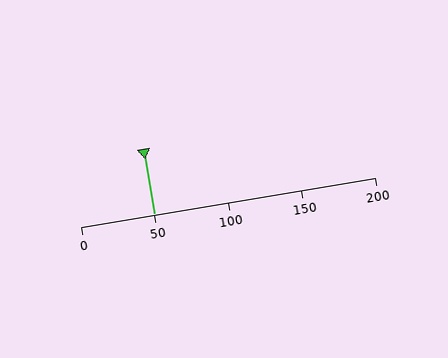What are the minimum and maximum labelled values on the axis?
The axis runs from 0 to 200.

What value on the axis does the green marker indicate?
The marker indicates approximately 50.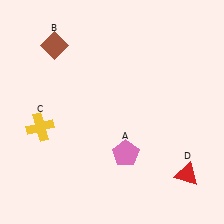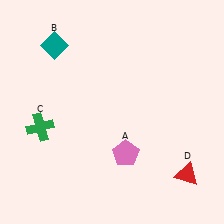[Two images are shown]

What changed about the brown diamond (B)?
In Image 1, B is brown. In Image 2, it changed to teal.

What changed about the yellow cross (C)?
In Image 1, C is yellow. In Image 2, it changed to green.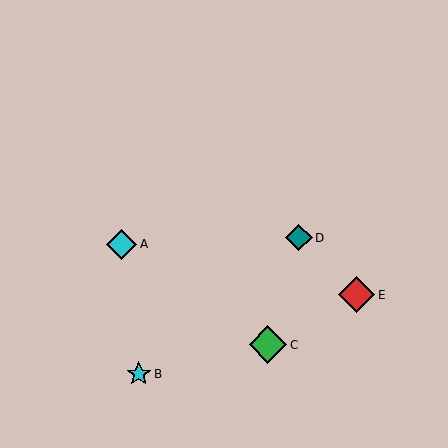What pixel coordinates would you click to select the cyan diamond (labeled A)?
Click at (122, 244) to select the cyan diamond A.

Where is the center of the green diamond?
The center of the green diamond is at (268, 345).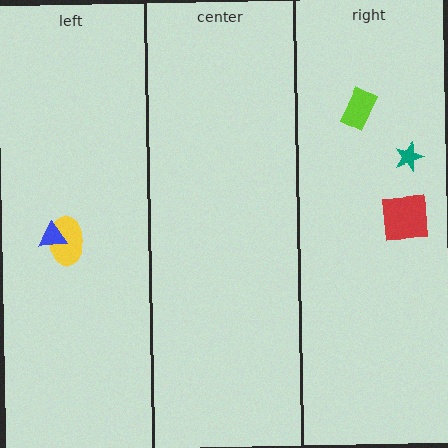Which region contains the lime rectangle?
The right region.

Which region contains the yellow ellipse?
The left region.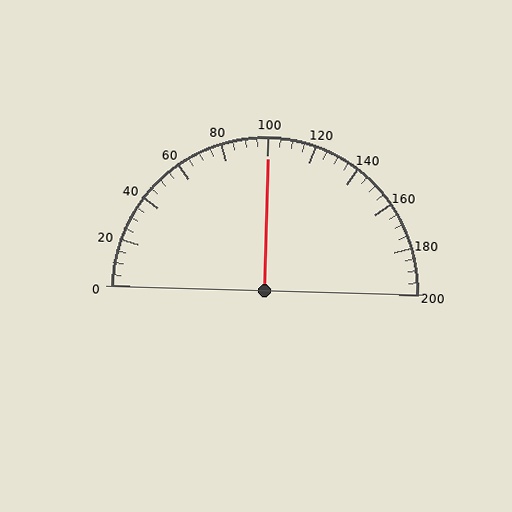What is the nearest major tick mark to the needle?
The nearest major tick mark is 100.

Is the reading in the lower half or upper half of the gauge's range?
The reading is in the upper half of the range (0 to 200).